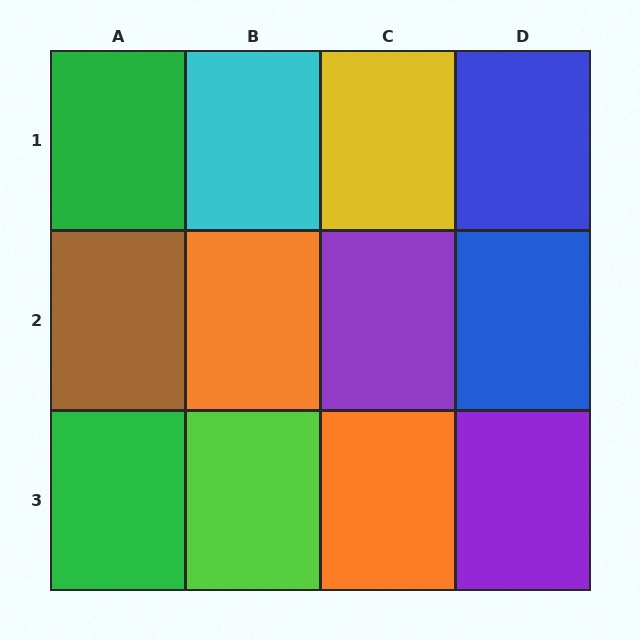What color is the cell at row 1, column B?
Cyan.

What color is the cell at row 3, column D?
Purple.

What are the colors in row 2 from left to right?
Brown, orange, purple, blue.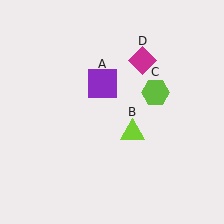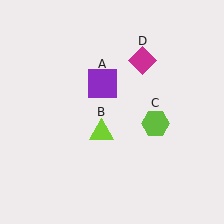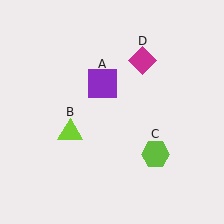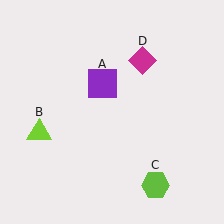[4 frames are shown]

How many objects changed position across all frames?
2 objects changed position: lime triangle (object B), lime hexagon (object C).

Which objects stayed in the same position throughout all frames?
Purple square (object A) and magenta diamond (object D) remained stationary.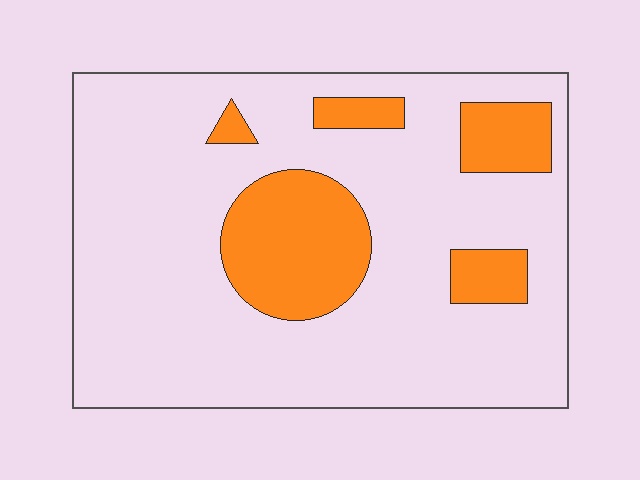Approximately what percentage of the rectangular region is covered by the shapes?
Approximately 20%.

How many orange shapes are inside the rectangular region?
5.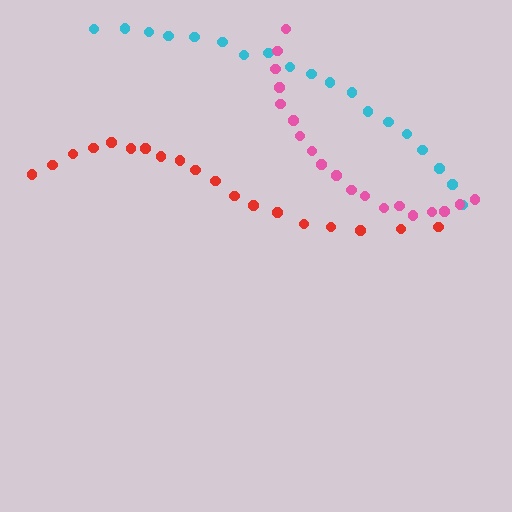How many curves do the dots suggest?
There are 3 distinct paths.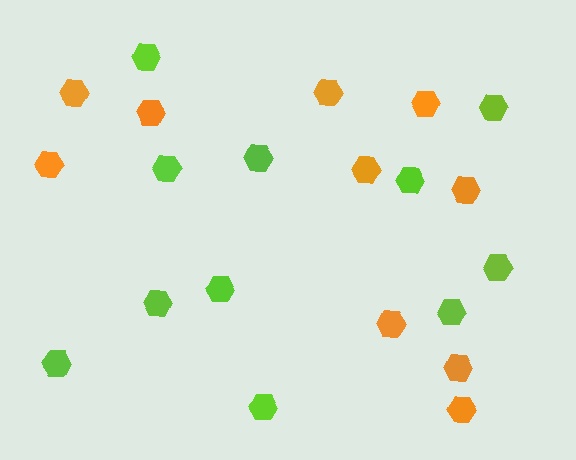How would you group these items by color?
There are 2 groups: one group of orange hexagons (10) and one group of lime hexagons (11).